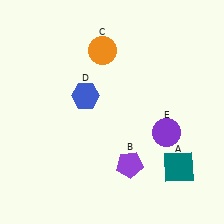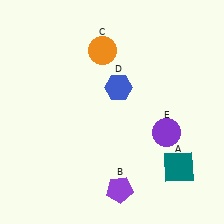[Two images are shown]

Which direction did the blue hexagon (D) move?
The blue hexagon (D) moved right.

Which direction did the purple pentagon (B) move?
The purple pentagon (B) moved down.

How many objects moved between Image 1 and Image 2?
2 objects moved between the two images.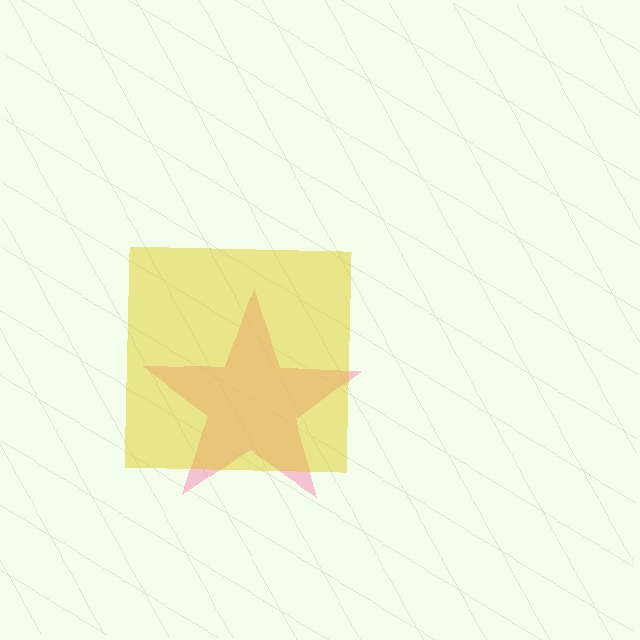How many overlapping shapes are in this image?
There are 2 overlapping shapes in the image.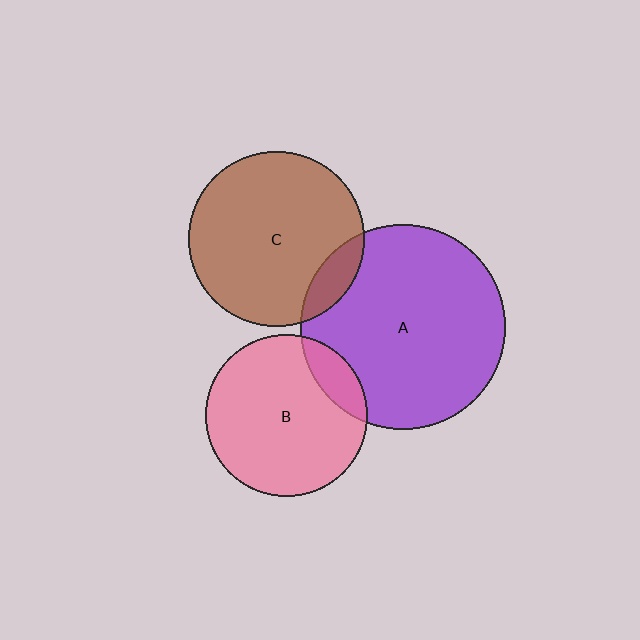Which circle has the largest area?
Circle A (purple).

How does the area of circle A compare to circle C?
Approximately 1.4 times.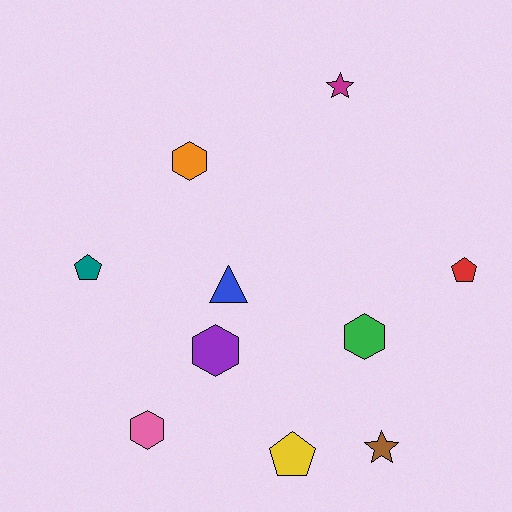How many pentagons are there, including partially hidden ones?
There are 3 pentagons.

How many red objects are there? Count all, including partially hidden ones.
There is 1 red object.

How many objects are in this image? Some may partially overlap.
There are 10 objects.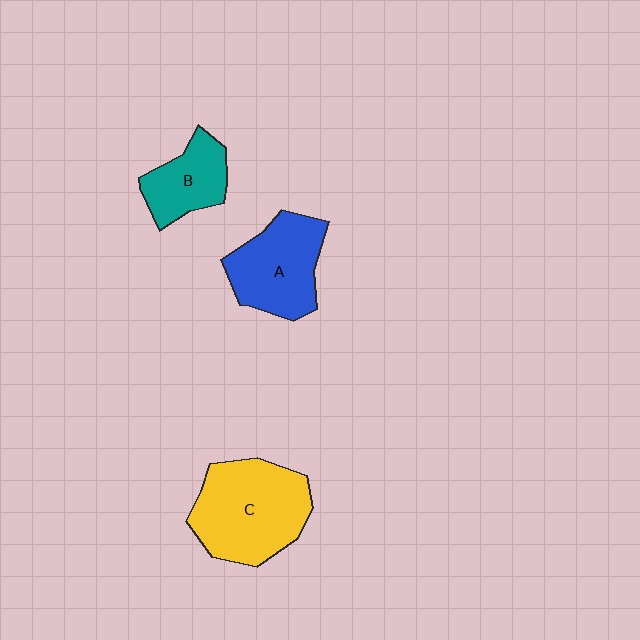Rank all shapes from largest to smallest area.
From largest to smallest: C (yellow), A (blue), B (teal).